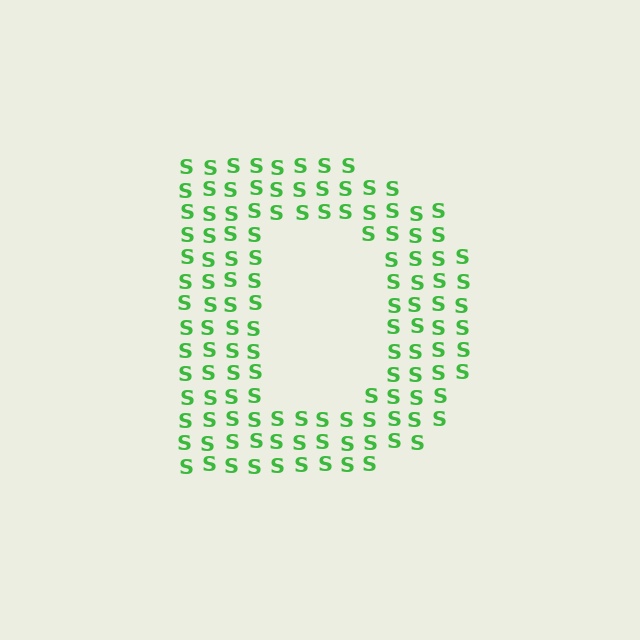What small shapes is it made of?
It is made of small letter S's.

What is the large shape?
The large shape is the letter D.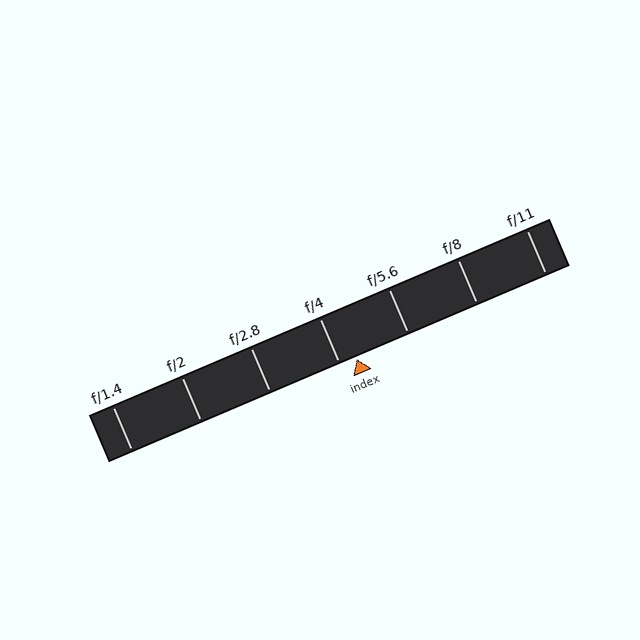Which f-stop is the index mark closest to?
The index mark is closest to f/4.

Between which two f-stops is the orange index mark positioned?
The index mark is between f/4 and f/5.6.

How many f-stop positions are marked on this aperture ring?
There are 7 f-stop positions marked.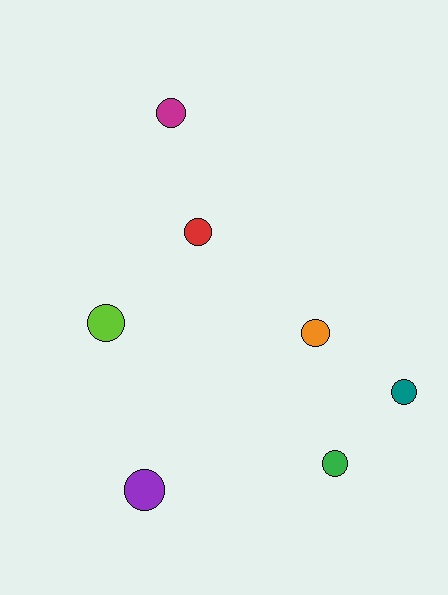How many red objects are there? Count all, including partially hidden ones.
There is 1 red object.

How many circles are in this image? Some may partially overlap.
There are 7 circles.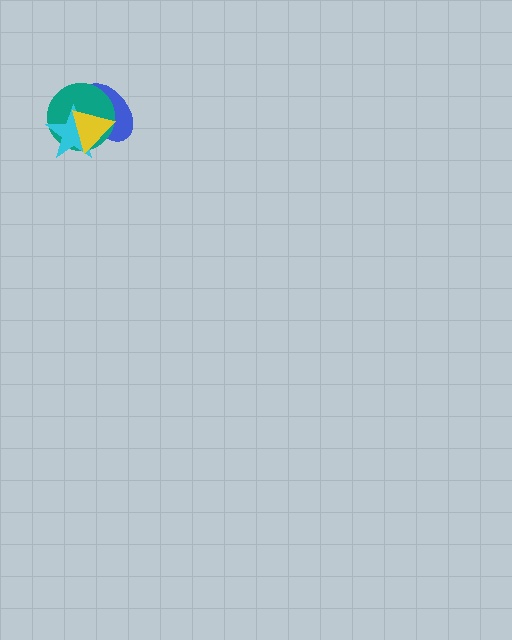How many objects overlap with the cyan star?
3 objects overlap with the cyan star.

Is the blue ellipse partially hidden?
Yes, it is partially covered by another shape.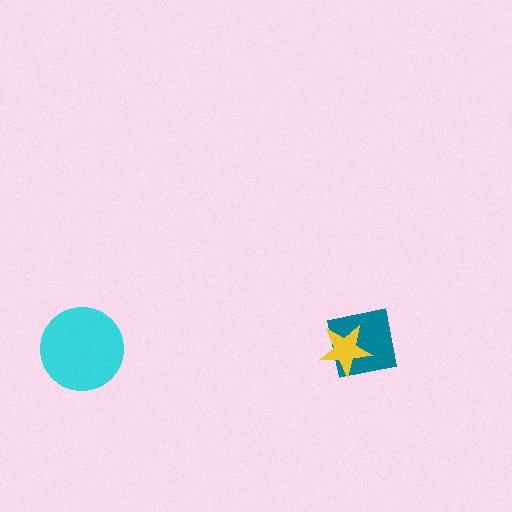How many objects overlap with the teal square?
1 object overlaps with the teal square.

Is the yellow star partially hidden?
No, no other shape covers it.